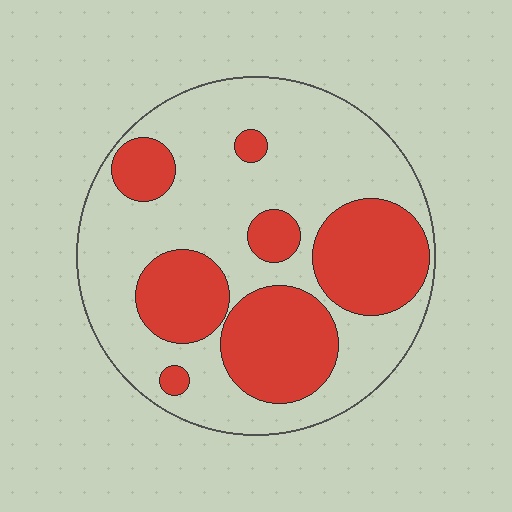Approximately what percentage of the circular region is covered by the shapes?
Approximately 35%.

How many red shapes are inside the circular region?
7.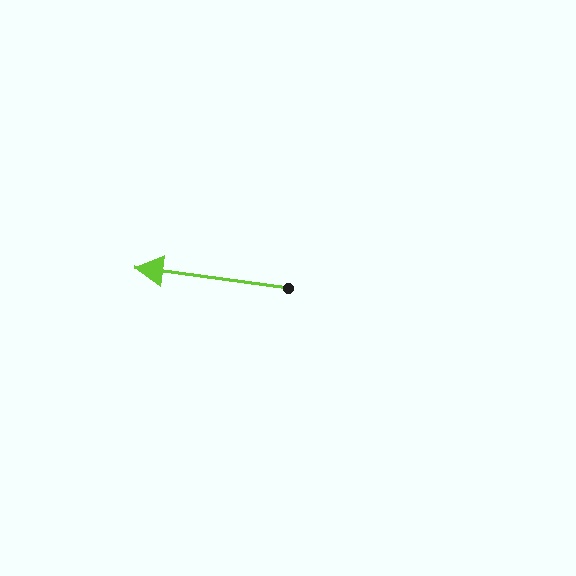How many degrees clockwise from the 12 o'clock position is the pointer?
Approximately 278 degrees.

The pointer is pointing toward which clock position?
Roughly 9 o'clock.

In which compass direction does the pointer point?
West.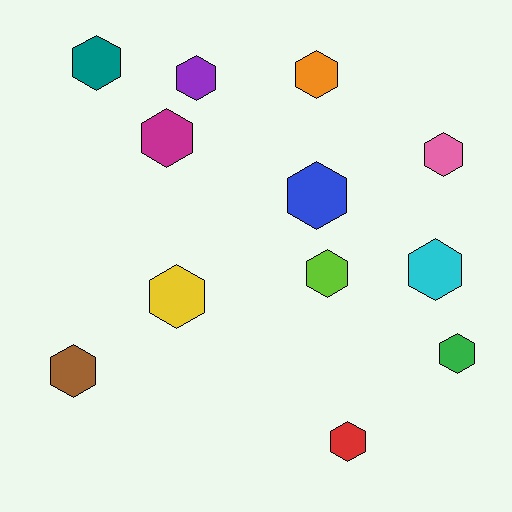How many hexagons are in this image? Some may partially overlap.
There are 12 hexagons.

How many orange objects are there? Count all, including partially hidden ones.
There is 1 orange object.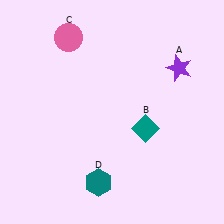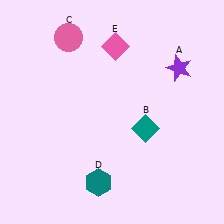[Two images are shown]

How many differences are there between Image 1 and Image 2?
There is 1 difference between the two images.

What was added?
A pink diamond (E) was added in Image 2.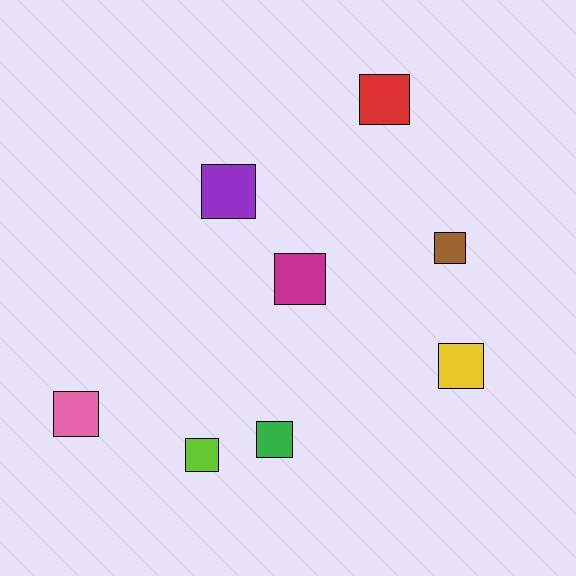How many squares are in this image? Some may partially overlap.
There are 8 squares.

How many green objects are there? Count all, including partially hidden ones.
There is 1 green object.